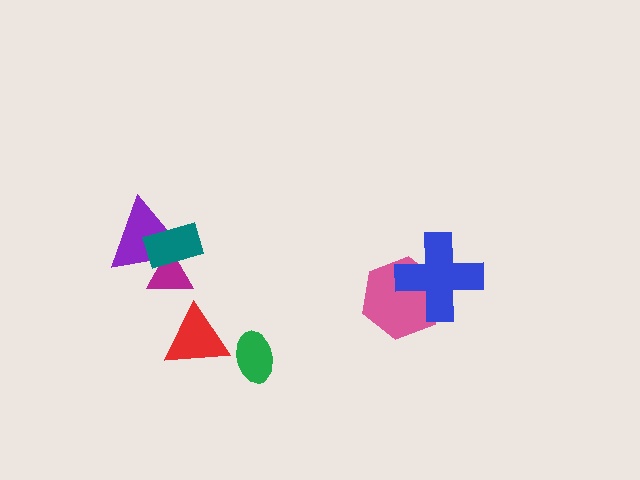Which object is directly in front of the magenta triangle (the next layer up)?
The purple triangle is directly in front of the magenta triangle.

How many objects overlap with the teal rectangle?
2 objects overlap with the teal rectangle.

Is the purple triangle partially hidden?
Yes, it is partially covered by another shape.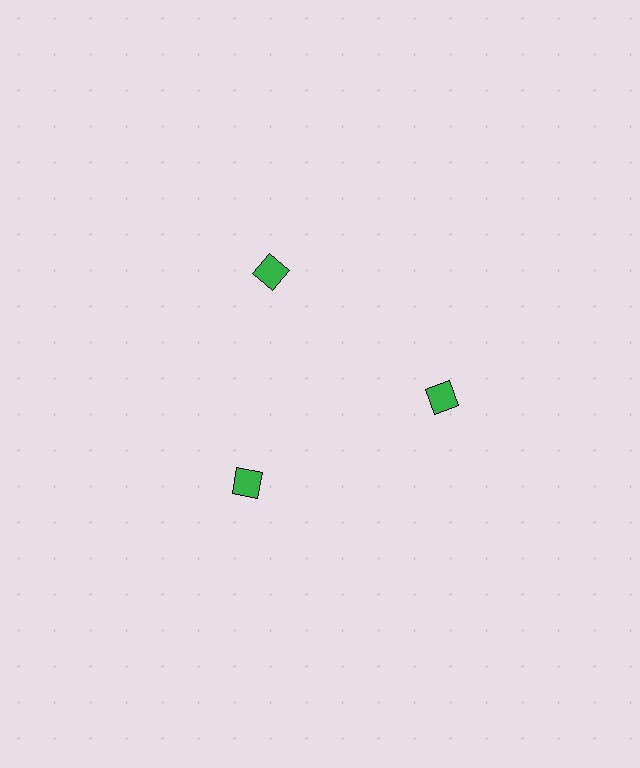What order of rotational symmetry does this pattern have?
This pattern has 3-fold rotational symmetry.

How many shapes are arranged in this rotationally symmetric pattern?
There are 3 shapes, arranged in 3 groups of 1.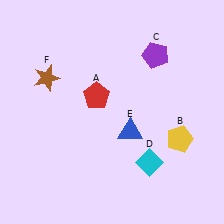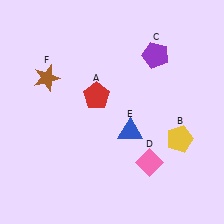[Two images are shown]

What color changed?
The diamond (D) changed from cyan in Image 1 to pink in Image 2.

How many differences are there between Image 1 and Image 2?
There is 1 difference between the two images.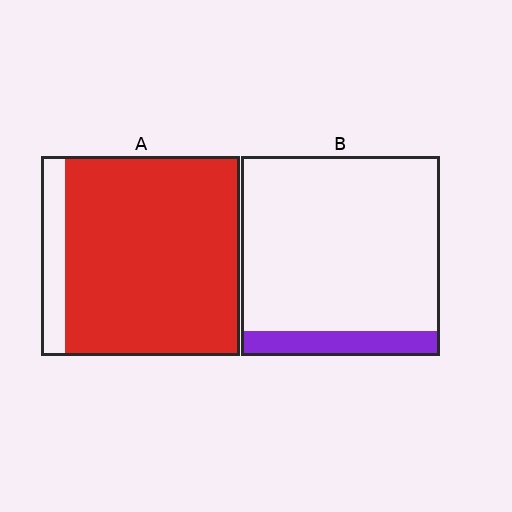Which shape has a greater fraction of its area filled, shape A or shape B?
Shape A.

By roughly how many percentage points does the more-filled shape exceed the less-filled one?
By roughly 75 percentage points (A over B).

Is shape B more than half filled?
No.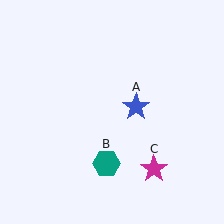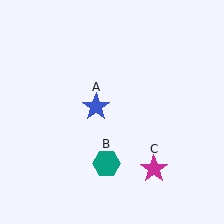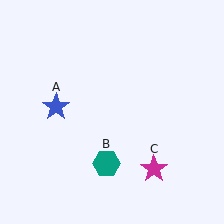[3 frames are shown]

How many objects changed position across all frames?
1 object changed position: blue star (object A).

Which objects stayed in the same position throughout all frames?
Teal hexagon (object B) and magenta star (object C) remained stationary.